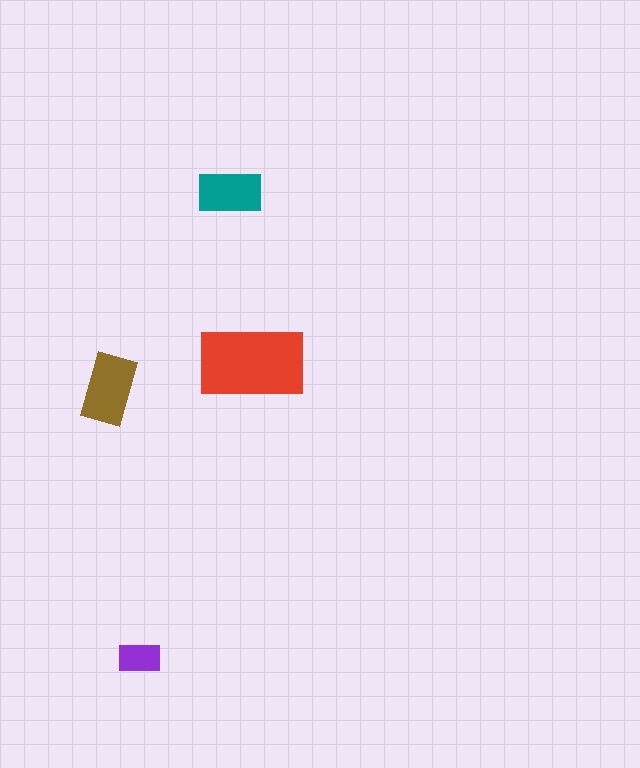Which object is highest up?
The teal rectangle is topmost.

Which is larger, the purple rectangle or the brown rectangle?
The brown one.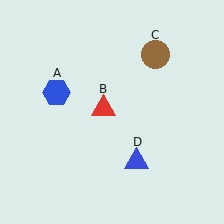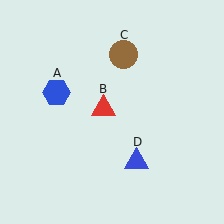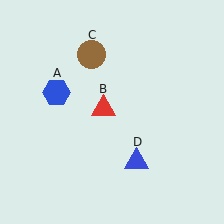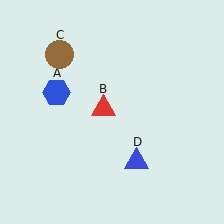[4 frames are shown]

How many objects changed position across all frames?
1 object changed position: brown circle (object C).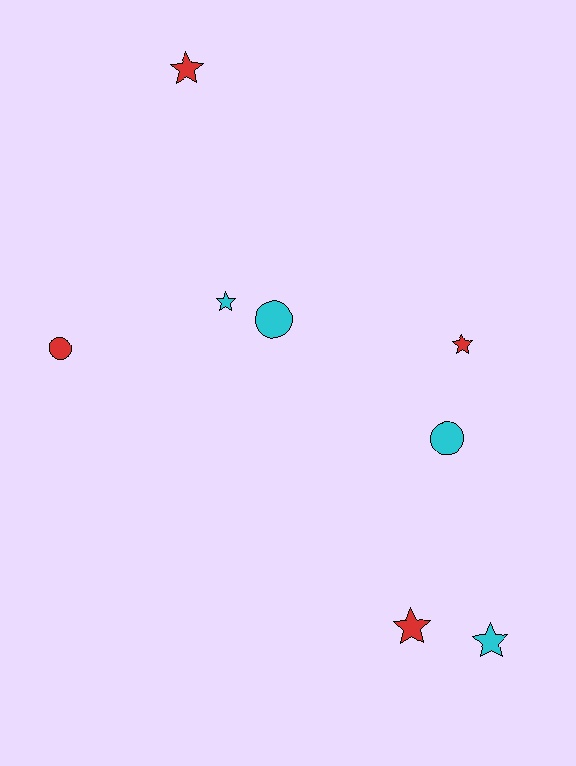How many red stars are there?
There are 3 red stars.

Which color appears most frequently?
Cyan, with 4 objects.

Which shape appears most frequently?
Star, with 5 objects.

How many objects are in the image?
There are 8 objects.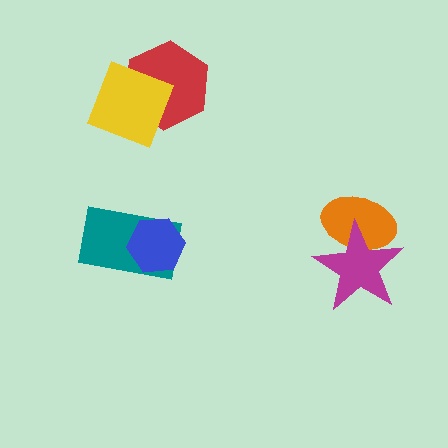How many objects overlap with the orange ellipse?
1 object overlaps with the orange ellipse.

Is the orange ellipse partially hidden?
Yes, it is partially covered by another shape.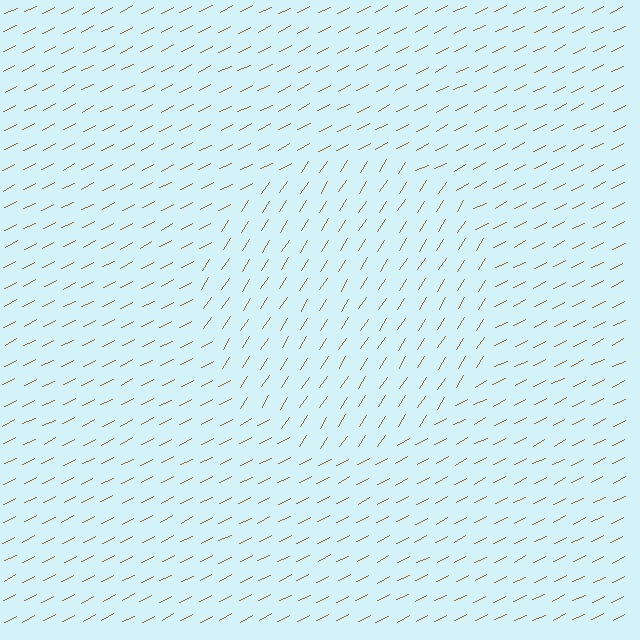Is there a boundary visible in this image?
Yes, there is a texture boundary formed by a change in line orientation.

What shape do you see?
I see a circle.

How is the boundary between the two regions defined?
The boundary is defined purely by a change in line orientation (approximately 31 degrees difference). All lines are the same color and thickness.